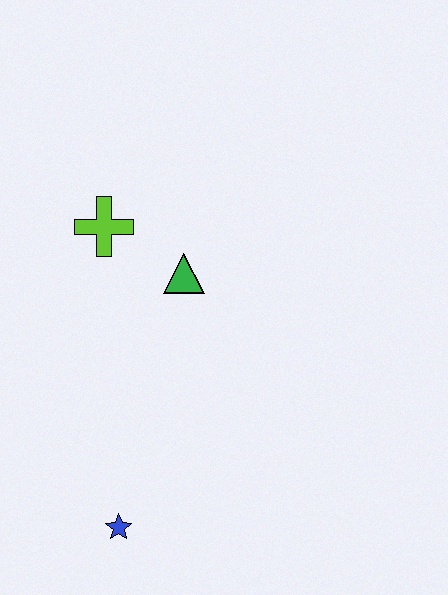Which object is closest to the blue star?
The green triangle is closest to the blue star.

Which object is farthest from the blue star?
The lime cross is farthest from the blue star.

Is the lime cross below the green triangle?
No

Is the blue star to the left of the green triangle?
Yes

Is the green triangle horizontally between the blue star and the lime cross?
No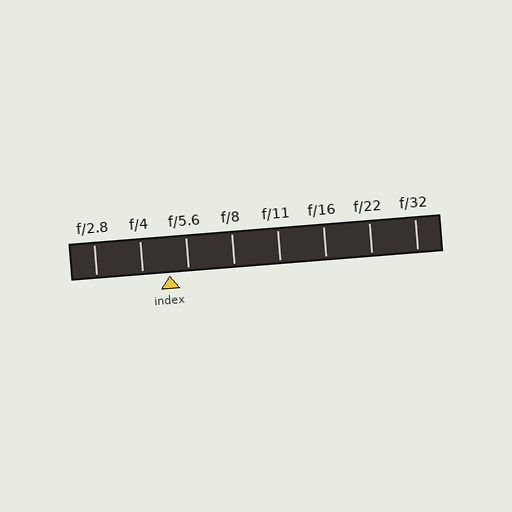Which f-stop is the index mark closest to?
The index mark is closest to f/5.6.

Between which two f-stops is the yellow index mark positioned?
The index mark is between f/4 and f/5.6.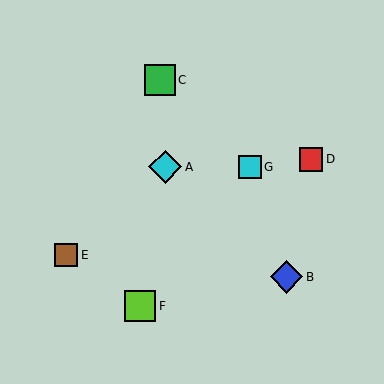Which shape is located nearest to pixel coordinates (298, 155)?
The red square (labeled D) at (311, 159) is nearest to that location.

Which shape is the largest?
The cyan diamond (labeled A) is the largest.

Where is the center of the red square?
The center of the red square is at (311, 159).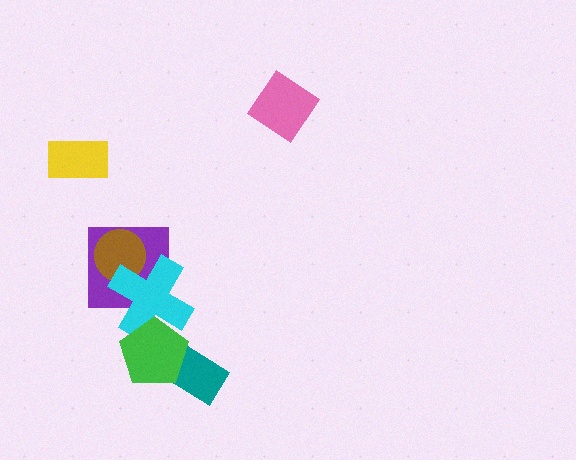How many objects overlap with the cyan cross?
3 objects overlap with the cyan cross.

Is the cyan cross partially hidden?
Yes, it is partially covered by another shape.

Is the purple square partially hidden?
Yes, it is partially covered by another shape.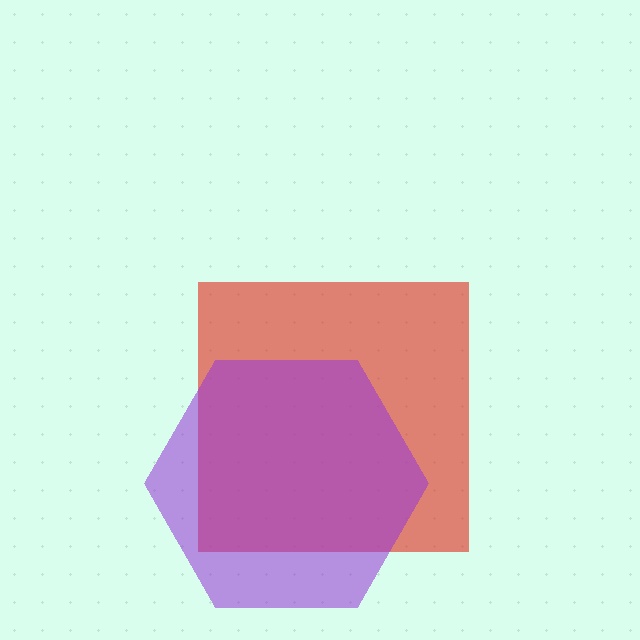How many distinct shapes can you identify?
There are 2 distinct shapes: a red square, a purple hexagon.